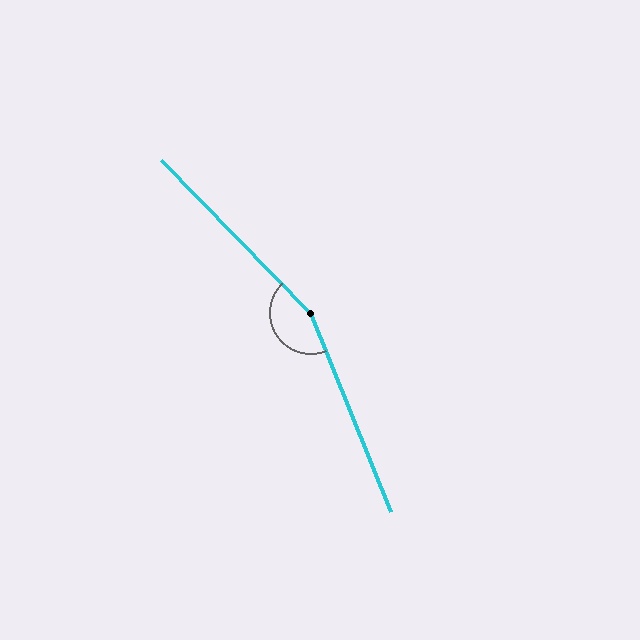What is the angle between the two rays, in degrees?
Approximately 158 degrees.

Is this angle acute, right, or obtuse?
It is obtuse.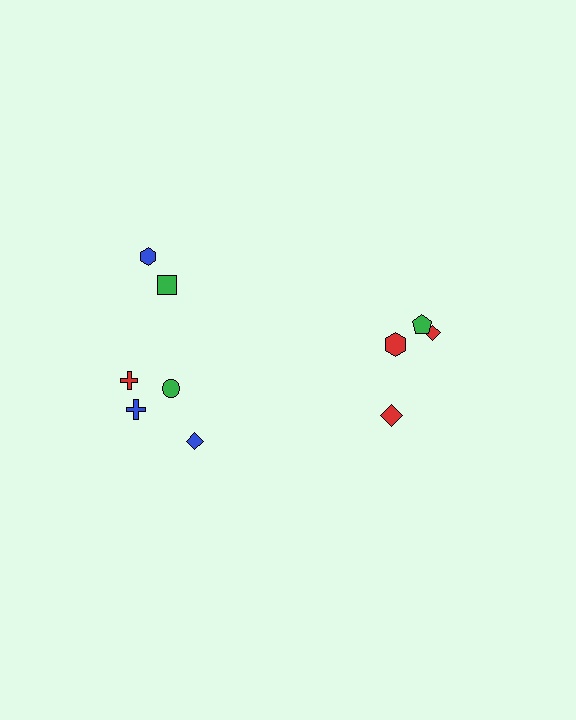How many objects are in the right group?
There are 4 objects.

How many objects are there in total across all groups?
There are 10 objects.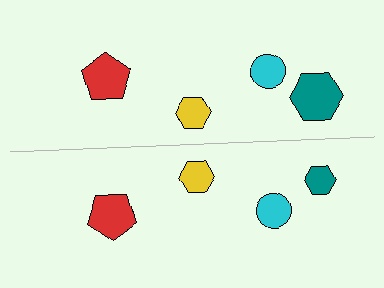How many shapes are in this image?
There are 8 shapes in this image.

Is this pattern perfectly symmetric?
No, the pattern is not perfectly symmetric. The teal hexagon on the bottom side has a different size than its mirror counterpart.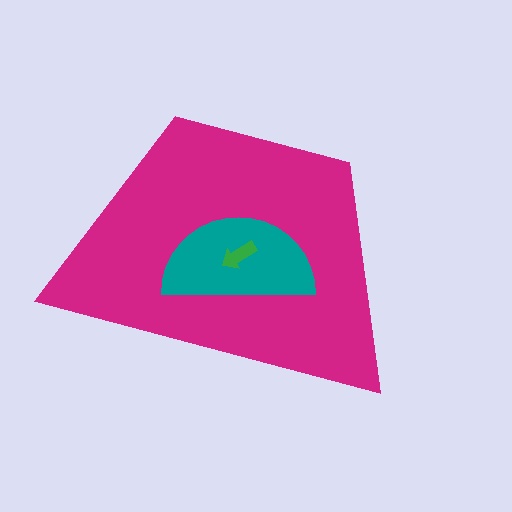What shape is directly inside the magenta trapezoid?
The teal semicircle.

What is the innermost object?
The green arrow.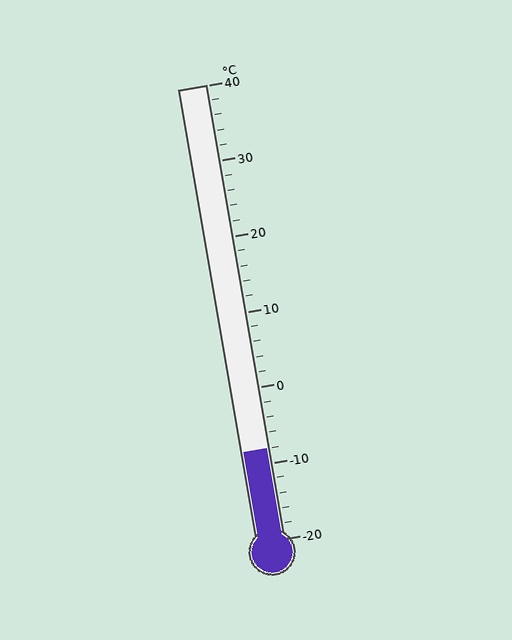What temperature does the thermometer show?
The thermometer shows approximately -8°C.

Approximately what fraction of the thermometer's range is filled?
The thermometer is filled to approximately 20% of its range.